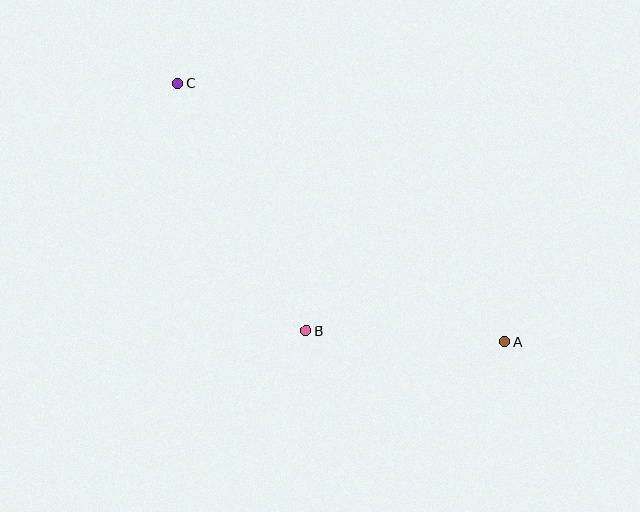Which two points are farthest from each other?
Points A and C are farthest from each other.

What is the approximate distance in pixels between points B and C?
The distance between B and C is approximately 279 pixels.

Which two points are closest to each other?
Points A and B are closest to each other.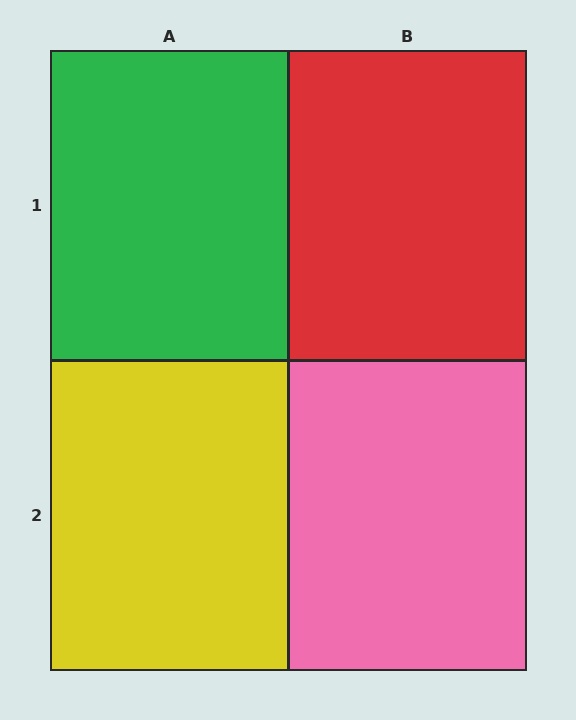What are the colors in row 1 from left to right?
Green, red.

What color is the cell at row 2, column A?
Yellow.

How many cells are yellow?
1 cell is yellow.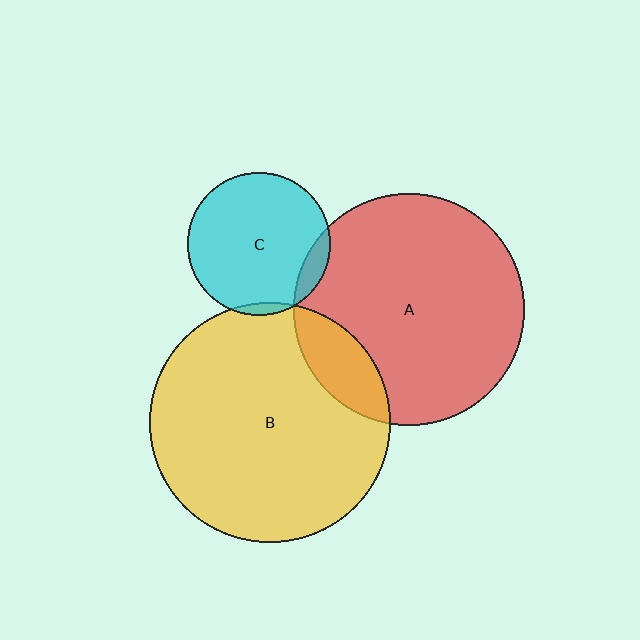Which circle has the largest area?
Circle B (yellow).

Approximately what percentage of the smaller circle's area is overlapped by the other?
Approximately 10%.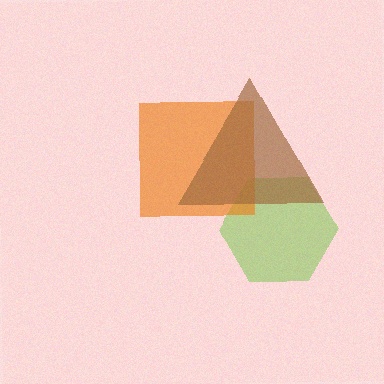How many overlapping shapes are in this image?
There are 3 overlapping shapes in the image.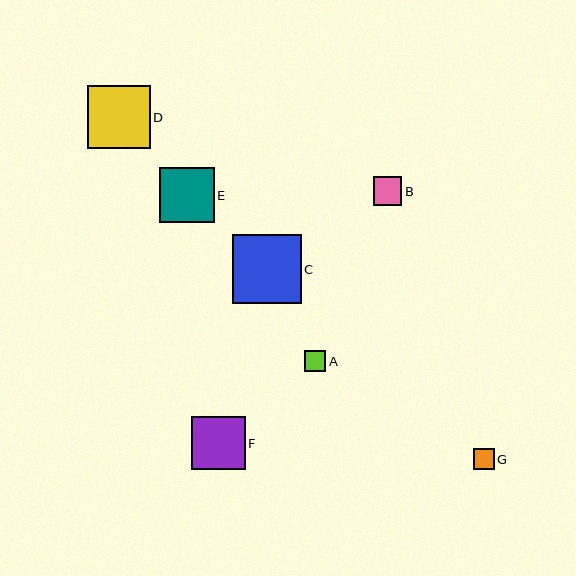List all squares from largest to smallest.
From largest to smallest: C, D, E, F, B, A, G.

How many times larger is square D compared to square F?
Square D is approximately 1.2 times the size of square F.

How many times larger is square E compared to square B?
Square E is approximately 1.9 times the size of square B.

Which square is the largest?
Square C is the largest with a size of approximately 69 pixels.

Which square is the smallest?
Square G is the smallest with a size of approximately 21 pixels.